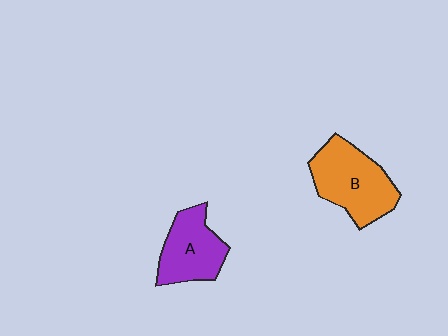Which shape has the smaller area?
Shape A (purple).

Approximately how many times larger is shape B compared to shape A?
Approximately 1.3 times.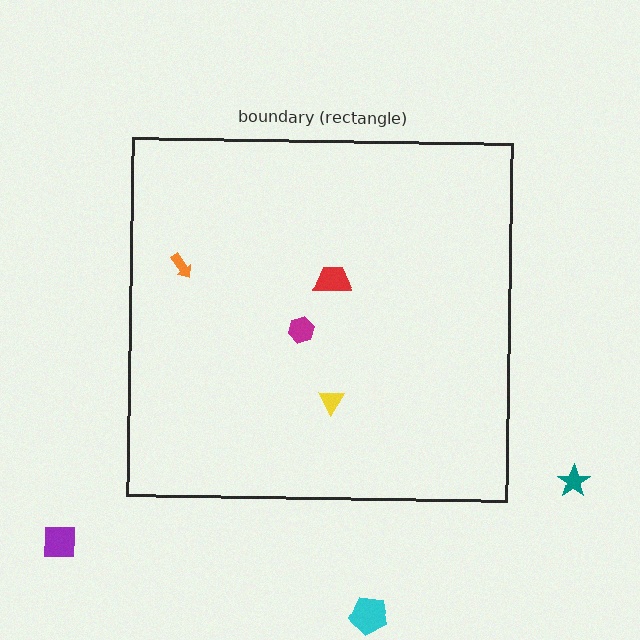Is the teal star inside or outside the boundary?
Outside.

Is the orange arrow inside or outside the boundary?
Inside.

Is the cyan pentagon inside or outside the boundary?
Outside.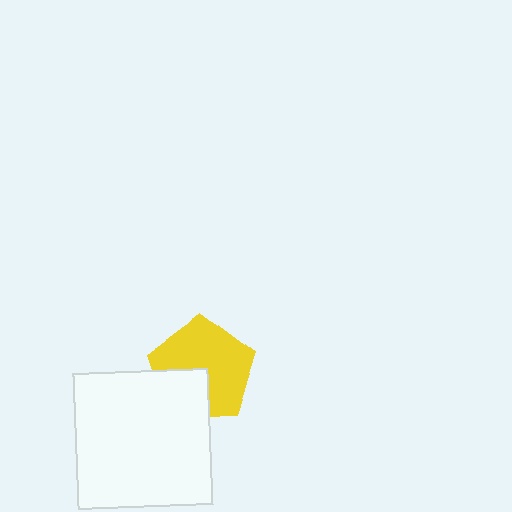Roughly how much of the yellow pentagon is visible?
Most of it is visible (roughly 70%).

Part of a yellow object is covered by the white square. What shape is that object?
It is a pentagon.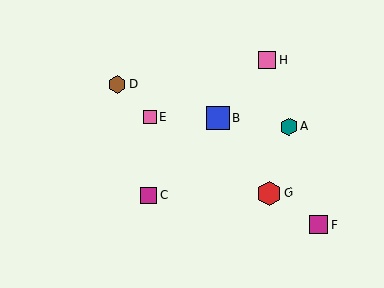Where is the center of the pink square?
The center of the pink square is at (266, 60).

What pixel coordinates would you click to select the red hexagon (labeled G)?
Click at (269, 193) to select the red hexagon G.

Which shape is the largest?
The red hexagon (labeled G) is the largest.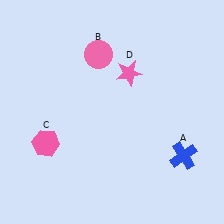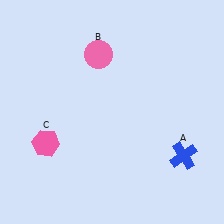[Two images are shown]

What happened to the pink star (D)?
The pink star (D) was removed in Image 2. It was in the top-right area of Image 1.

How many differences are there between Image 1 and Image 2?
There is 1 difference between the two images.